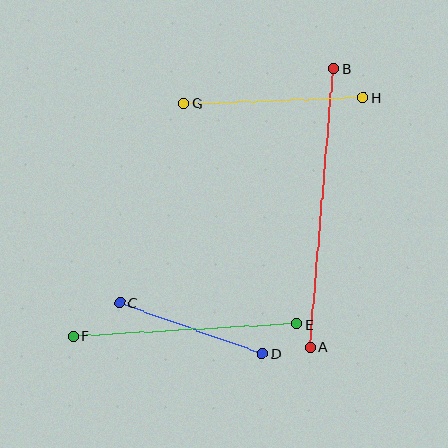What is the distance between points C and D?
The distance is approximately 151 pixels.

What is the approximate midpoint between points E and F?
The midpoint is at approximately (185, 330) pixels.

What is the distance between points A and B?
The distance is approximately 279 pixels.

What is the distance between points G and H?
The distance is approximately 179 pixels.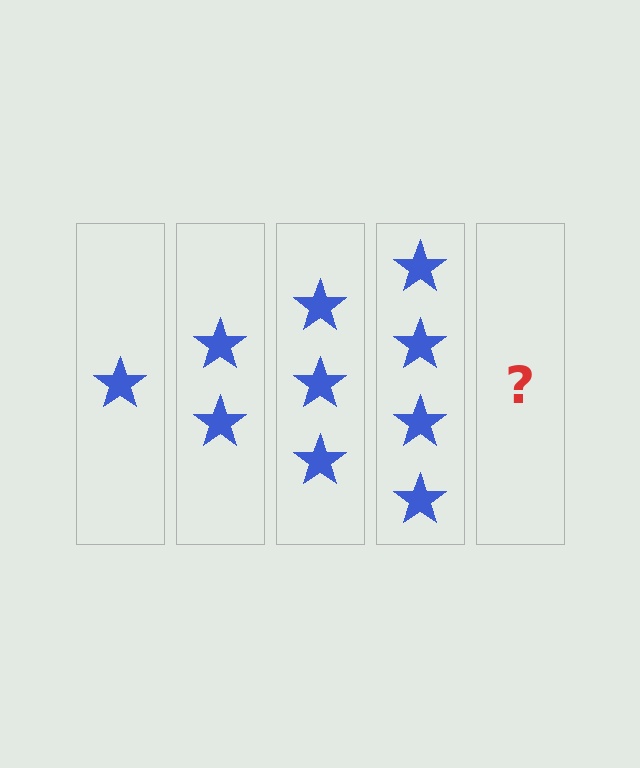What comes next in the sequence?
The next element should be 5 stars.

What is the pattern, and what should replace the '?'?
The pattern is that each step adds one more star. The '?' should be 5 stars.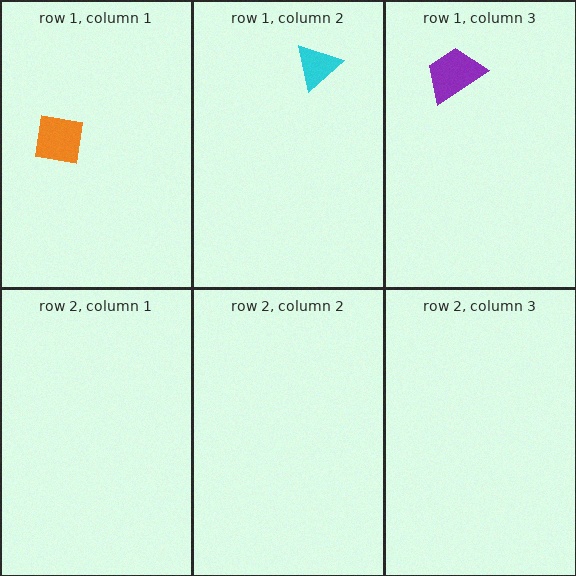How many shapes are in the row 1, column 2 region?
1.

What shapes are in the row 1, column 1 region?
The orange square.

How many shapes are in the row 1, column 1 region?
1.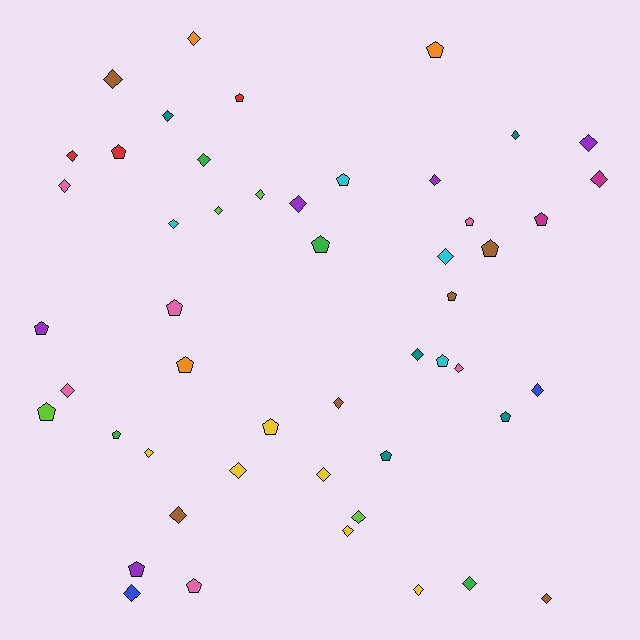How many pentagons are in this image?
There are 20 pentagons.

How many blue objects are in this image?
There are 2 blue objects.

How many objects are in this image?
There are 50 objects.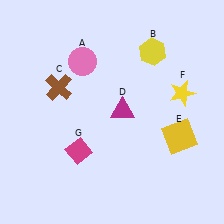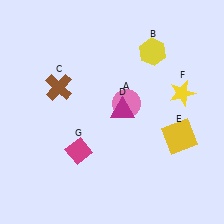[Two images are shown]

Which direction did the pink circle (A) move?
The pink circle (A) moved right.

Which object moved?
The pink circle (A) moved right.